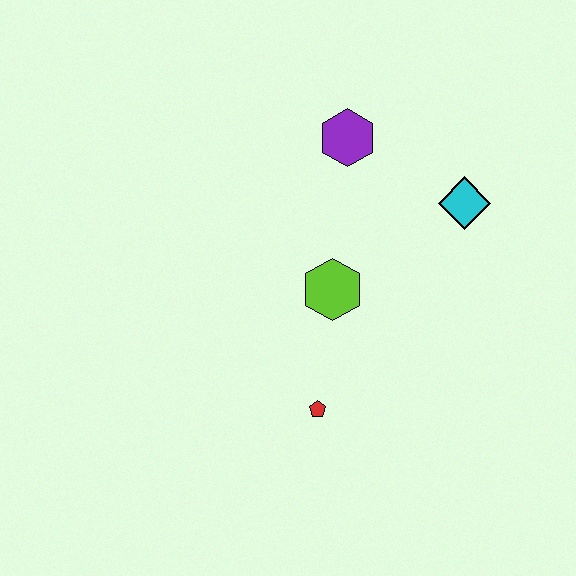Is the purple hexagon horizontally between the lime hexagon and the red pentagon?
No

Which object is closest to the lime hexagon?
The red pentagon is closest to the lime hexagon.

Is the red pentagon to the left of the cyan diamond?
Yes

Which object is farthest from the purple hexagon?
The red pentagon is farthest from the purple hexagon.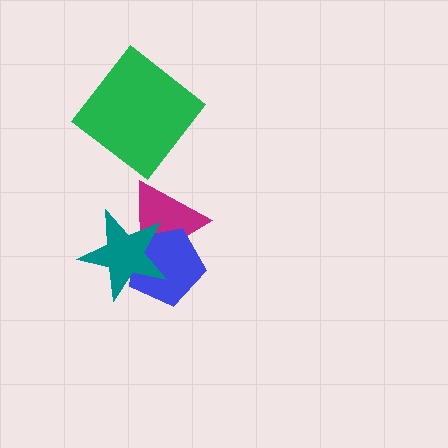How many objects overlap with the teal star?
2 objects overlap with the teal star.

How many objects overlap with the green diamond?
0 objects overlap with the green diamond.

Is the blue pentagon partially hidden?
Yes, it is partially covered by another shape.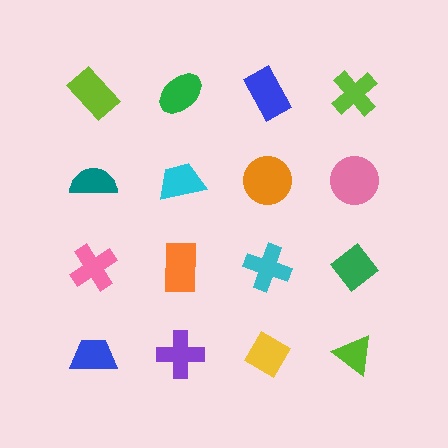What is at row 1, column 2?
A green ellipse.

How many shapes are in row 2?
4 shapes.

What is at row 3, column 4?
A green diamond.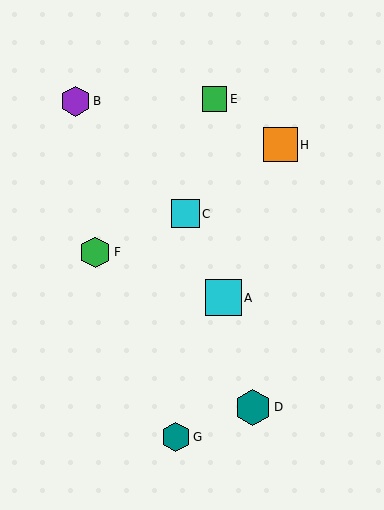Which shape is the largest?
The cyan square (labeled A) is the largest.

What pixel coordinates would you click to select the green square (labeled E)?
Click at (214, 99) to select the green square E.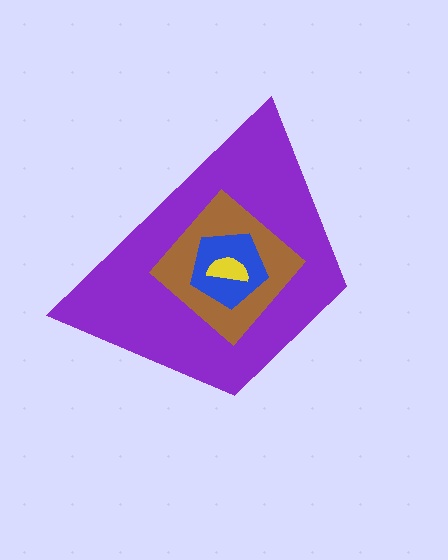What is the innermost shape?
The yellow semicircle.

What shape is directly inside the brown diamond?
The blue pentagon.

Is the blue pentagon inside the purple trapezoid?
Yes.